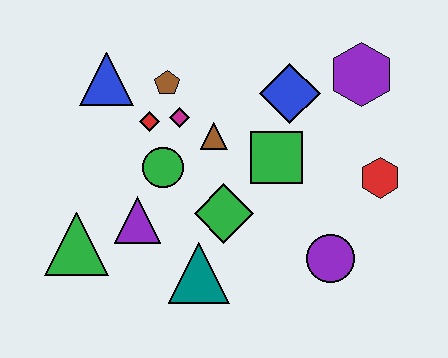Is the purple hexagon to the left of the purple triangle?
No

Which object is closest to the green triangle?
The purple triangle is closest to the green triangle.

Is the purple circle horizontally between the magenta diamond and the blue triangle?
No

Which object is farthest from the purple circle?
The blue triangle is farthest from the purple circle.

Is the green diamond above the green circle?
No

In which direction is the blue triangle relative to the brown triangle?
The blue triangle is to the left of the brown triangle.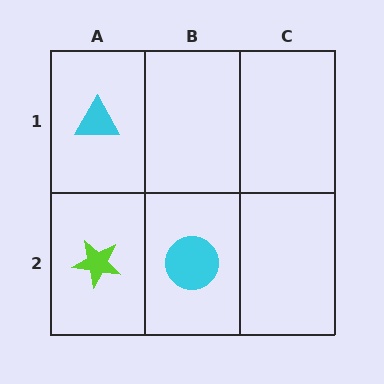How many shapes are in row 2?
2 shapes.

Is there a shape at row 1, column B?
No, that cell is empty.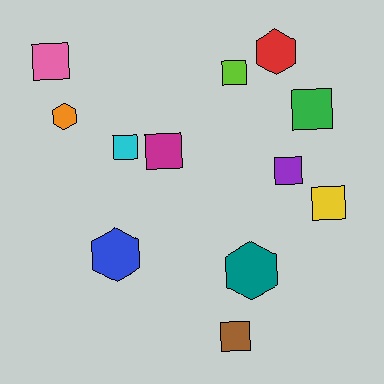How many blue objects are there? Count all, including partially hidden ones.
There is 1 blue object.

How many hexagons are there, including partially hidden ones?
There are 4 hexagons.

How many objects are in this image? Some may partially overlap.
There are 12 objects.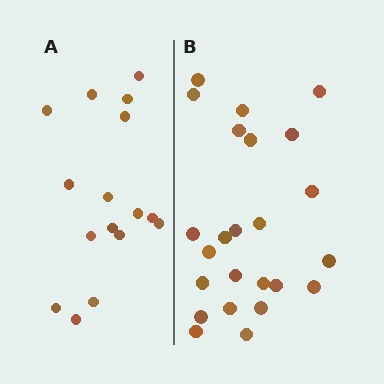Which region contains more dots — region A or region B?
Region B (the right region) has more dots.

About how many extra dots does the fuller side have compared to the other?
Region B has roughly 8 or so more dots than region A.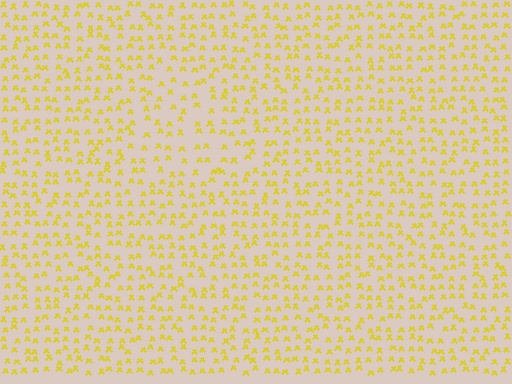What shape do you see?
I see a triangle.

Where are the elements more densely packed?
The elements are more densely packed outside the triangle boundary.